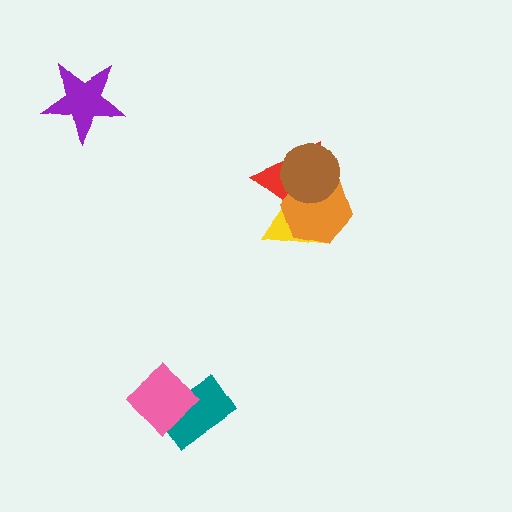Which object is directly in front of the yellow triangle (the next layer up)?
The red triangle is directly in front of the yellow triangle.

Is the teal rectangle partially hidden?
Yes, it is partially covered by another shape.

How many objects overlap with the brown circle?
3 objects overlap with the brown circle.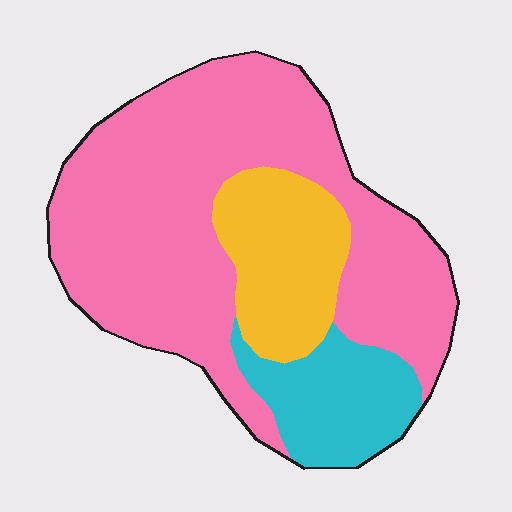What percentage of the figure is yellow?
Yellow takes up about one sixth (1/6) of the figure.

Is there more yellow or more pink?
Pink.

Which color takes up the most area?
Pink, at roughly 65%.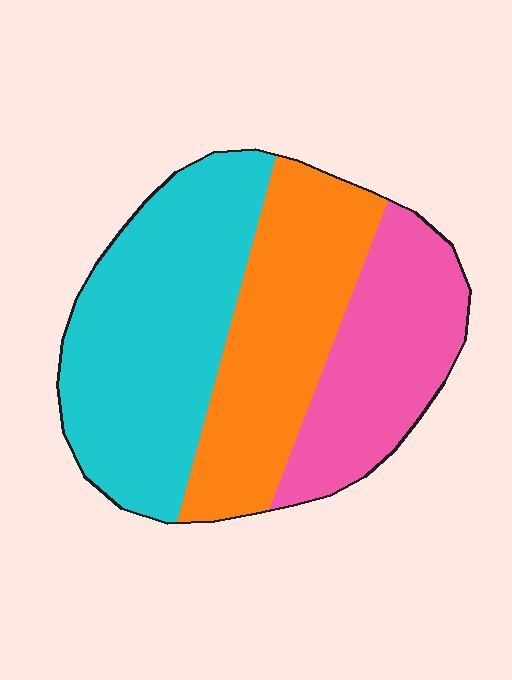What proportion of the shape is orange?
Orange takes up between a quarter and a half of the shape.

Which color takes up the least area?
Pink, at roughly 25%.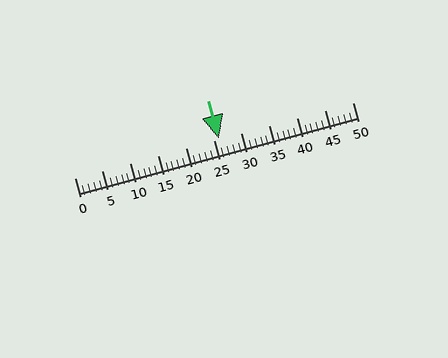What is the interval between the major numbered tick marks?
The major tick marks are spaced 5 units apart.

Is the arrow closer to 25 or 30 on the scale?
The arrow is closer to 25.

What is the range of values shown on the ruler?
The ruler shows values from 0 to 50.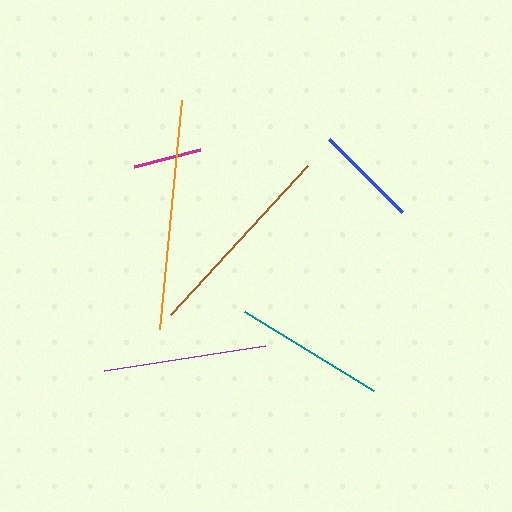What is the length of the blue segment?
The blue segment is approximately 104 pixels long.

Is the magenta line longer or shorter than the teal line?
The teal line is longer than the magenta line.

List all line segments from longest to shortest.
From longest to shortest: orange, brown, purple, teal, blue, magenta.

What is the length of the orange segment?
The orange segment is approximately 230 pixels long.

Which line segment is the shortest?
The magenta line is the shortest at approximately 68 pixels.